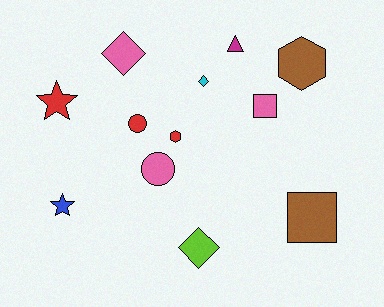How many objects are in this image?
There are 12 objects.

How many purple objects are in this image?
There are no purple objects.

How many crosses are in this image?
There are no crosses.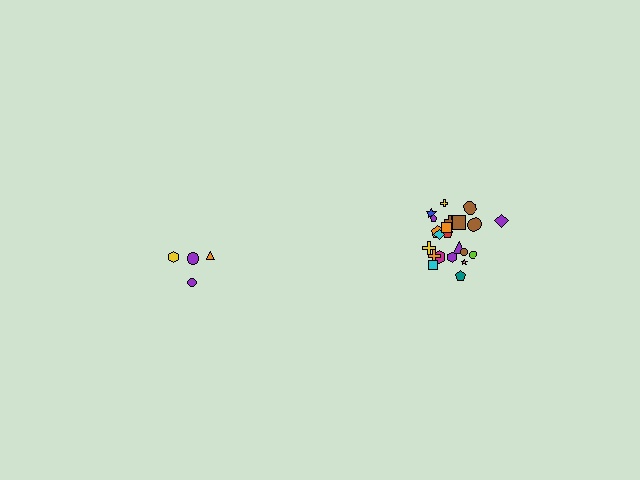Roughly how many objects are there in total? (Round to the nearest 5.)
Roughly 25 objects in total.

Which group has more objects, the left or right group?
The right group.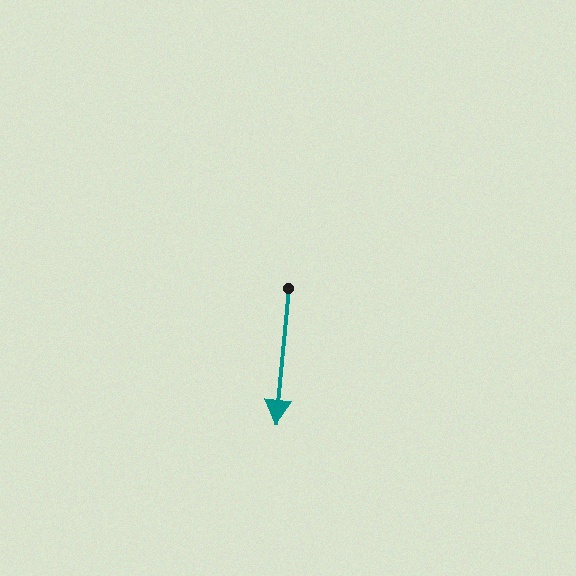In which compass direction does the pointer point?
South.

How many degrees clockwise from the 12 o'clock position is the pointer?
Approximately 185 degrees.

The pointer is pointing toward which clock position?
Roughly 6 o'clock.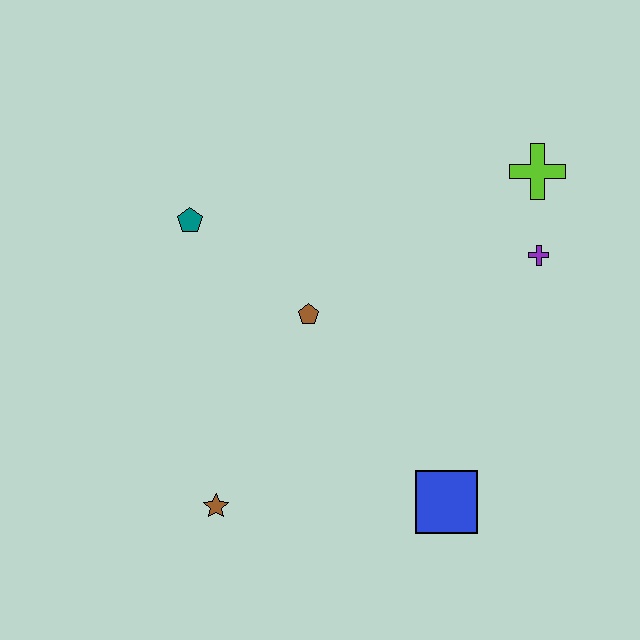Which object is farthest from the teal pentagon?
The blue square is farthest from the teal pentagon.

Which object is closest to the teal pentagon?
The brown pentagon is closest to the teal pentagon.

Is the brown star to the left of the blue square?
Yes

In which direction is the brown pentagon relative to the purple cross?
The brown pentagon is to the left of the purple cross.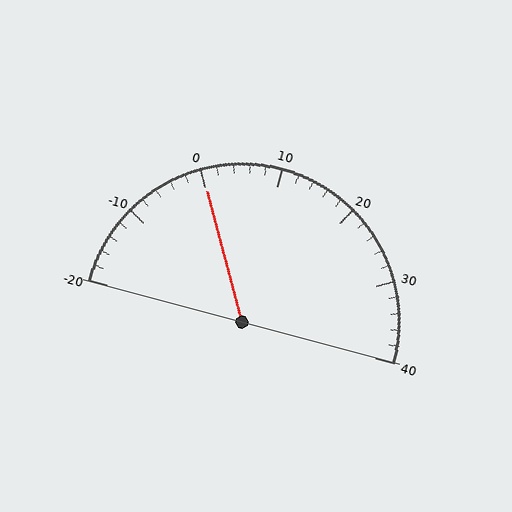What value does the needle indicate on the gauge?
The needle indicates approximately 0.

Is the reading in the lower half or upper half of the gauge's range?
The reading is in the lower half of the range (-20 to 40).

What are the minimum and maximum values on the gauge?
The gauge ranges from -20 to 40.